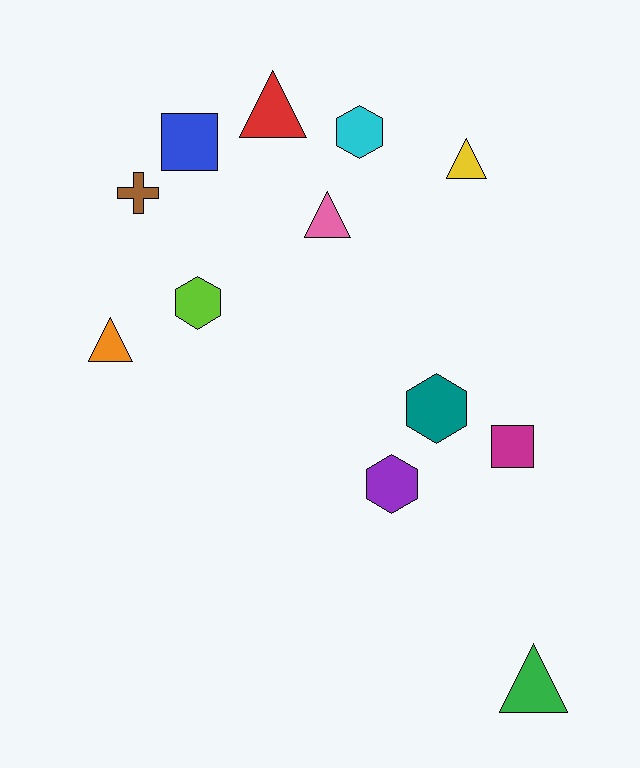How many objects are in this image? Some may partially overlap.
There are 12 objects.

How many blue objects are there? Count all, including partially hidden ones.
There is 1 blue object.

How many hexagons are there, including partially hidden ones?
There are 4 hexagons.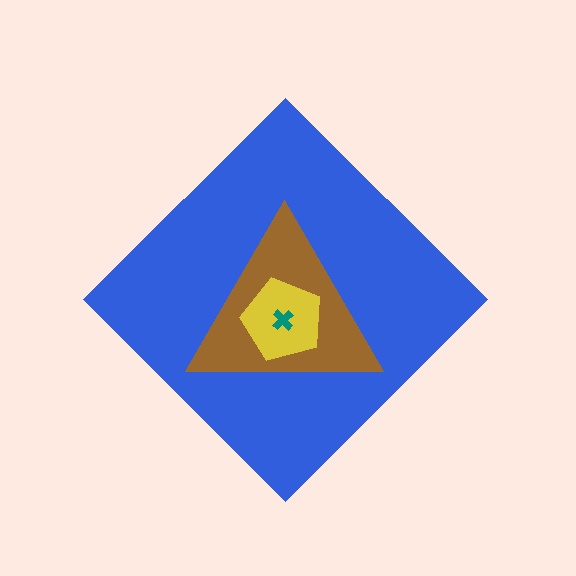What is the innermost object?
The teal cross.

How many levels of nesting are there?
4.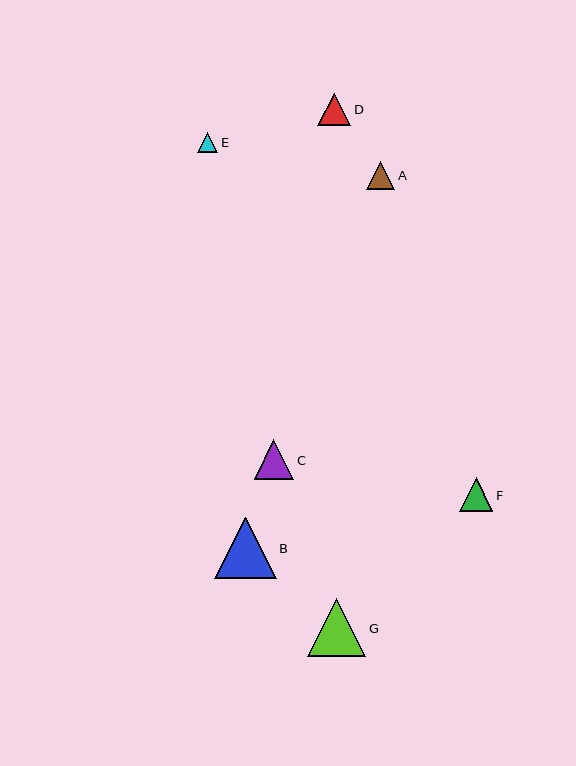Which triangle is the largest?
Triangle B is the largest with a size of approximately 61 pixels.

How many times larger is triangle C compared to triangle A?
Triangle C is approximately 1.4 times the size of triangle A.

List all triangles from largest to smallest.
From largest to smallest: B, G, C, F, D, A, E.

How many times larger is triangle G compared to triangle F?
Triangle G is approximately 1.8 times the size of triangle F.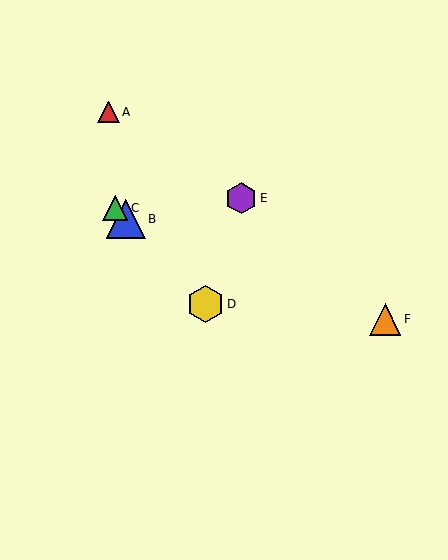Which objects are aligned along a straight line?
Objects B, C, D are aligned along a straight line.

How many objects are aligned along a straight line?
3 objects (B, C, D) are aligned along a straight line.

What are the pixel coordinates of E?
Object E is at (241, 198).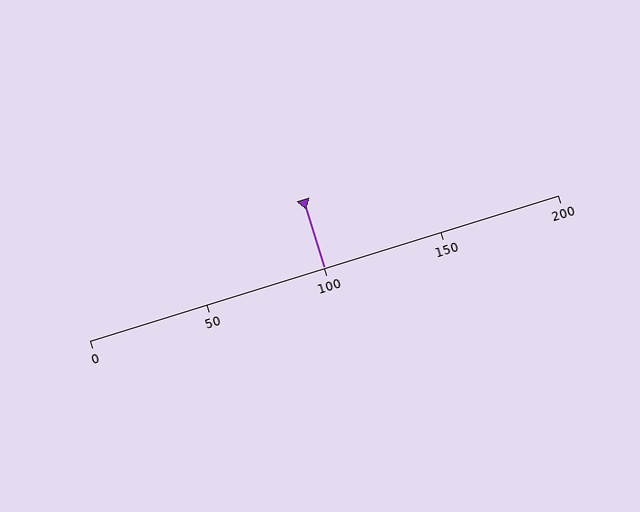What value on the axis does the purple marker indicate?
The marker indicates approximately 100.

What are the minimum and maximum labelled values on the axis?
The axis runs from 0 to 200.